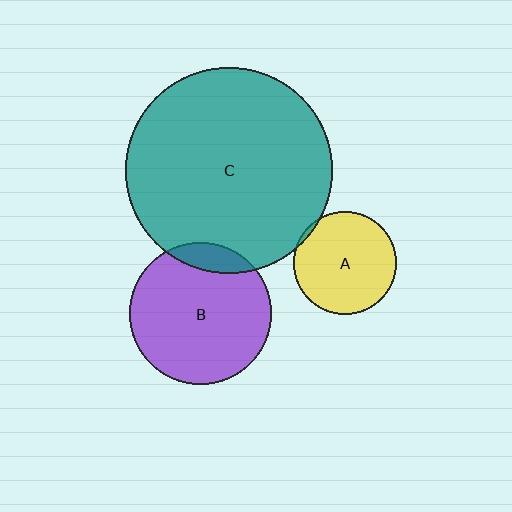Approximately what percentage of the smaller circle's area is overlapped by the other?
Approximately 10%.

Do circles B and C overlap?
Yes.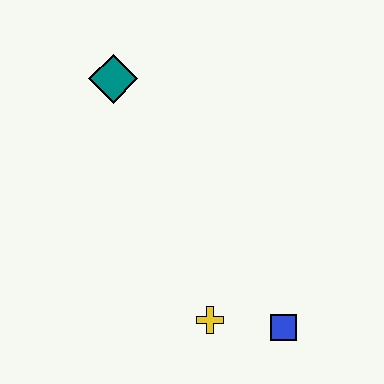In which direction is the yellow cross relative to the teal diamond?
The yellow cross is below the teal diamond.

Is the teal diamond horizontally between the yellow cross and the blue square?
No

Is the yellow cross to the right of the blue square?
No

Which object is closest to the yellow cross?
The blue square is closest to the yellow cross.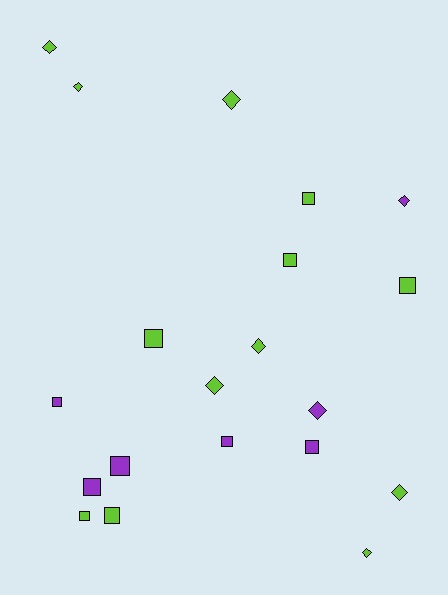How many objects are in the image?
There are 20 objects.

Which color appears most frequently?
Lime, with 13 objects.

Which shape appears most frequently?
Square, with 11 objects.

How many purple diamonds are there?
There are 2 purple diamonds.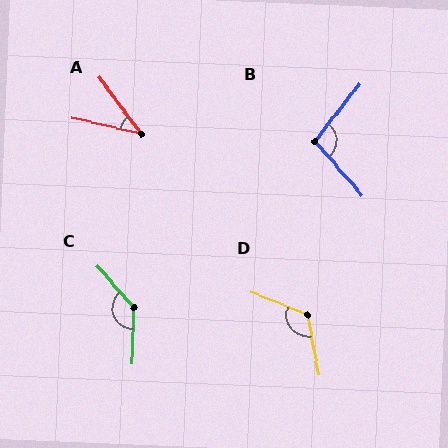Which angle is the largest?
C, at approximately 137 degrees.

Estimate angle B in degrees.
Approximately 100 degrees.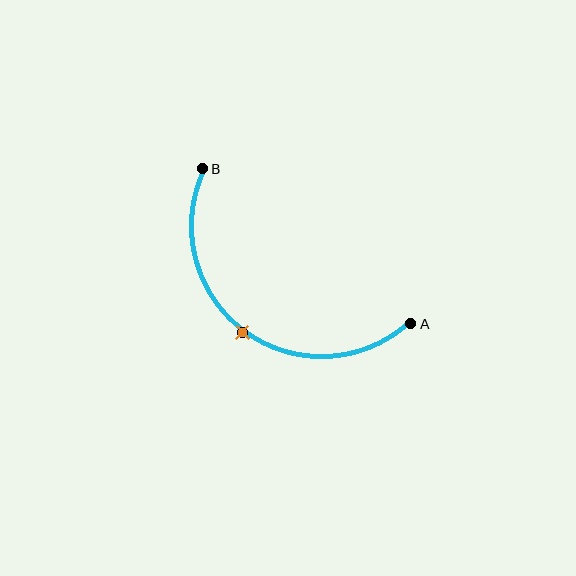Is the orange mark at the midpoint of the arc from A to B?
Yes. The orange mark lies on the arc at equal arc-length from both A and B — it is the arc midpoint.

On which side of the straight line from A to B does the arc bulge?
The arc bulges below and to the left of the straight line connecting A and B.